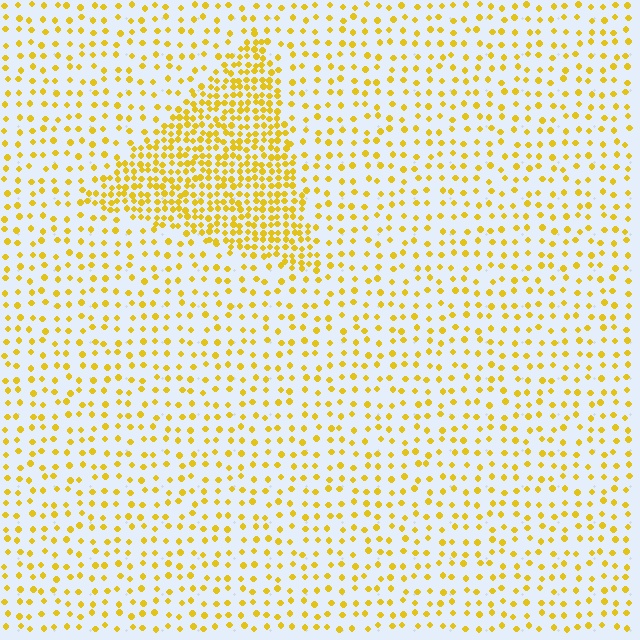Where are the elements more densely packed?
The elements are more densely packed inside the triangle boundary.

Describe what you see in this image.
The image contains small yellow elements arranged at two different densities. A triangle-shaped region is visible where the elements are more densely packed than the surrounding area.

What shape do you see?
I see a triangle.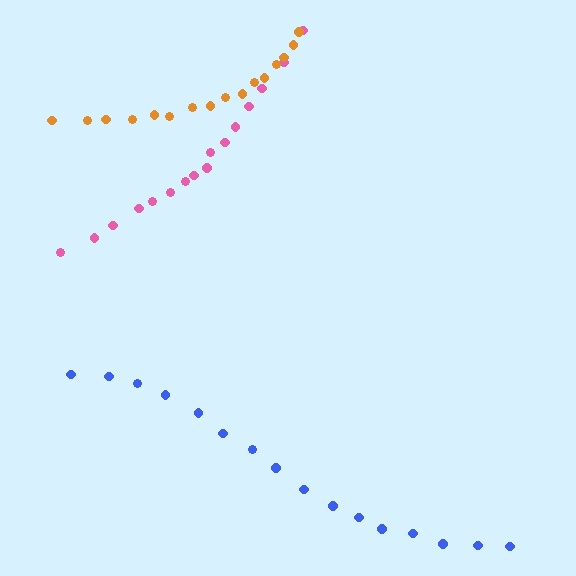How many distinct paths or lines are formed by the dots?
There are 3 distinct paths.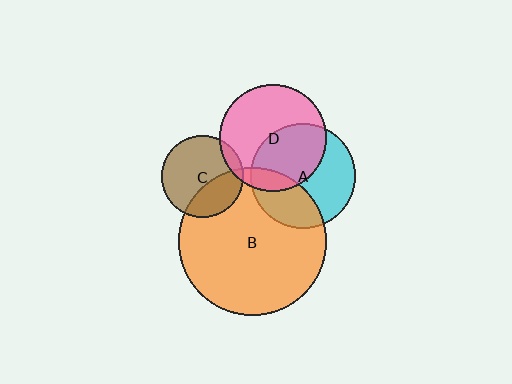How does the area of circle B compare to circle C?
Approximately 3.2 times.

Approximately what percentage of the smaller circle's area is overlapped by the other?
Approximately 30%.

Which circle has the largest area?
Circle B (orange).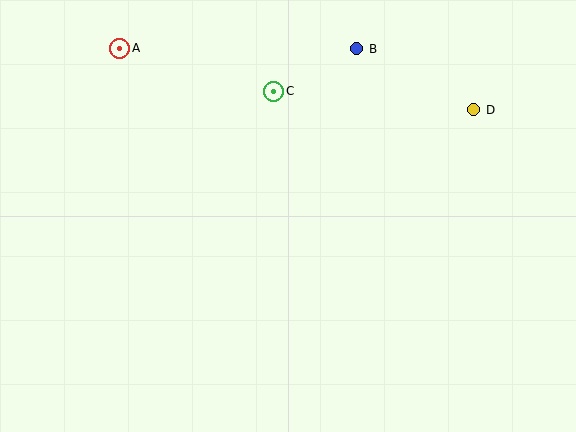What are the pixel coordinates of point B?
Point B is at (357, 49).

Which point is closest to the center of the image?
Point C at (274, 91) is closest to the center.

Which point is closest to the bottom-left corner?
Point A is closest to the bottom-left corner.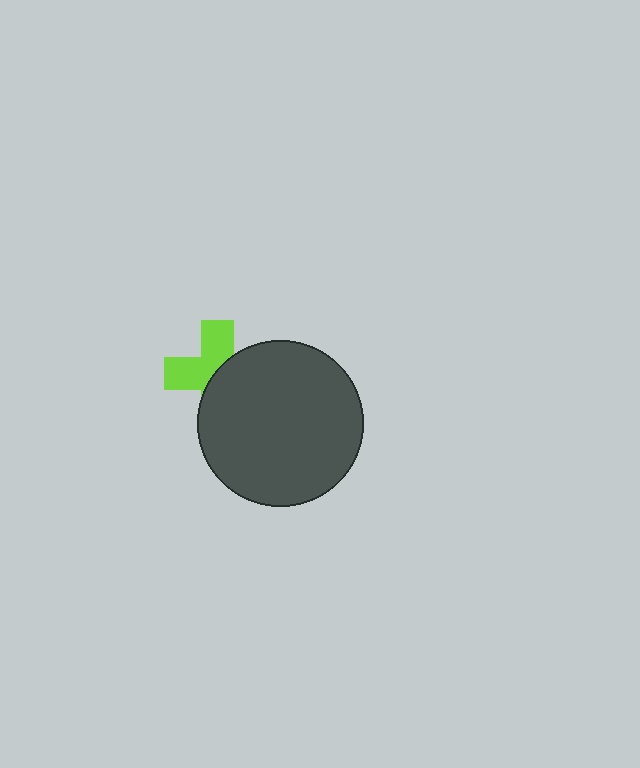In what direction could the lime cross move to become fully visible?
The lime cross could move toward the upper-left. That would shift it out from behind the dark gray circle entirely.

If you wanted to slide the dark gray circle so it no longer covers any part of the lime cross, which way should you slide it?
Slide it toward the lower-right — that is the most direct way to separate the two shapes.